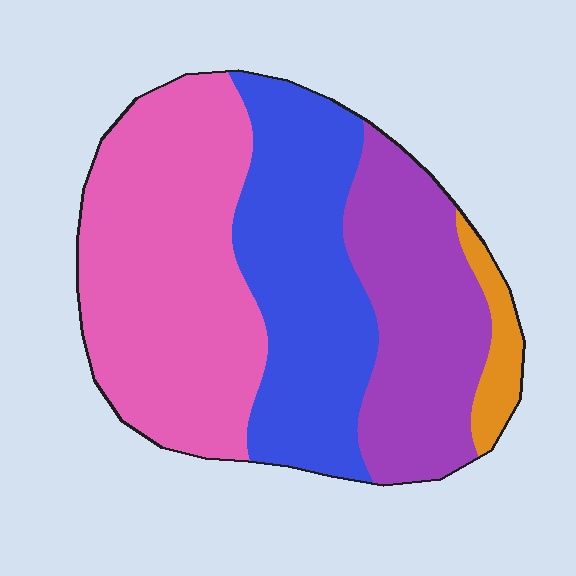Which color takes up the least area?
Orange, at roughly 5%.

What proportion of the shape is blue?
Blue covers about 30% of the shape.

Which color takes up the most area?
Pink, at roughly 40%.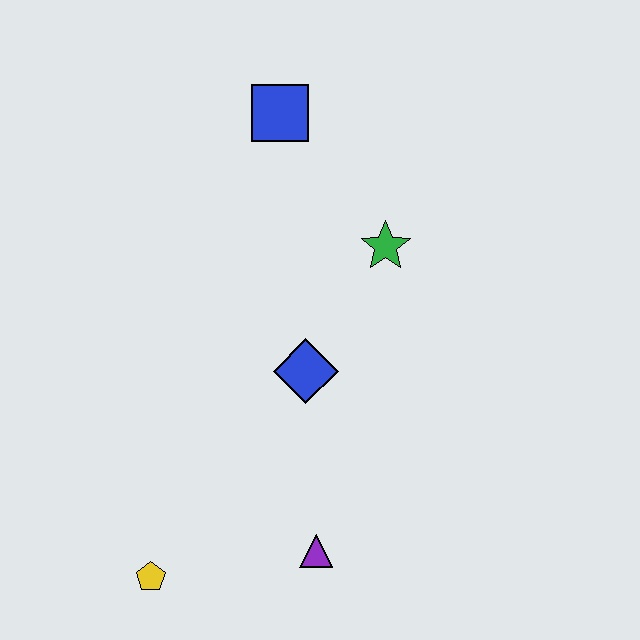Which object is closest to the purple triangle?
The yellow pentagon is closest to the purple triangle.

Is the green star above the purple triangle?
Yes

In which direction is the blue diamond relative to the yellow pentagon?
The blue diamond is above the yellow pentagon.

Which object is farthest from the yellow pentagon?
The blue square is farthest from the yellow pentagon.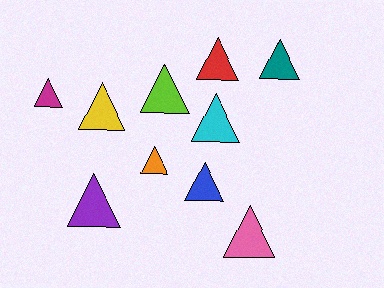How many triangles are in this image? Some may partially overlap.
There are 10 triangles.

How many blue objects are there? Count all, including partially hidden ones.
There is 1 blue object.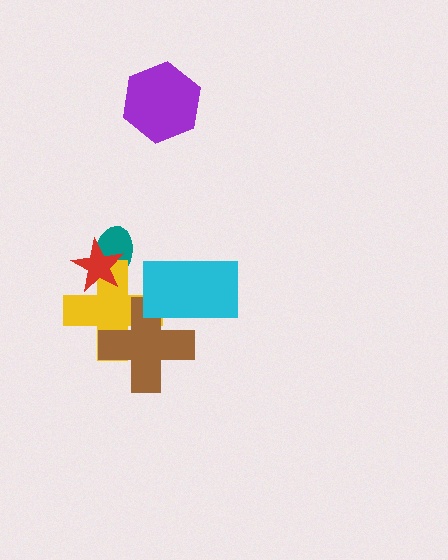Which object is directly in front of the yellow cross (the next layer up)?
The red star is directly in front of the yellow cross.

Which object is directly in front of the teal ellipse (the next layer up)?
The yellow cross is directly in front of the teal ellipse.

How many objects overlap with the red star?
2 objects overlap with the red star.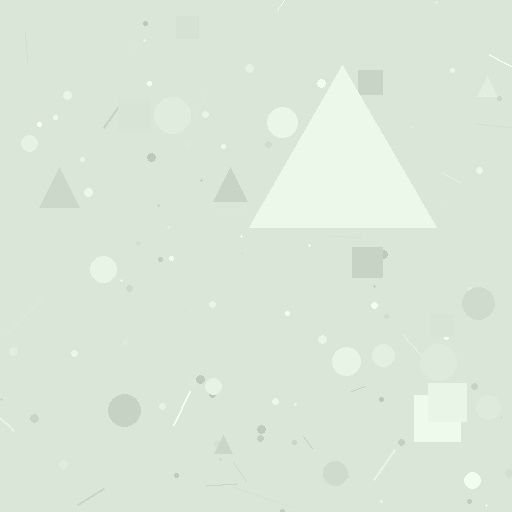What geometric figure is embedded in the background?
A triangle is embedded in the background.